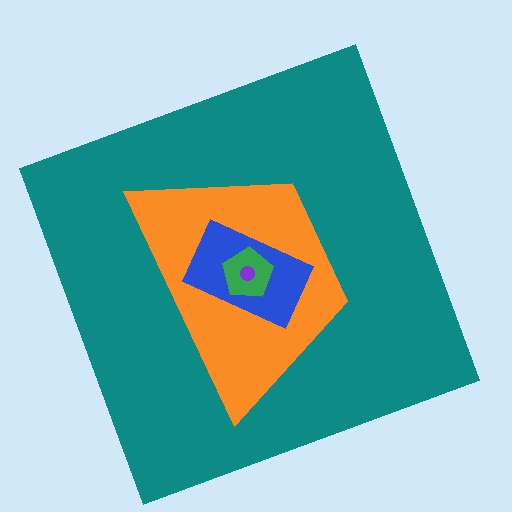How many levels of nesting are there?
5.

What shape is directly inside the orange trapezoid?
The blue rectangle.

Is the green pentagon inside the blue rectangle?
Yes.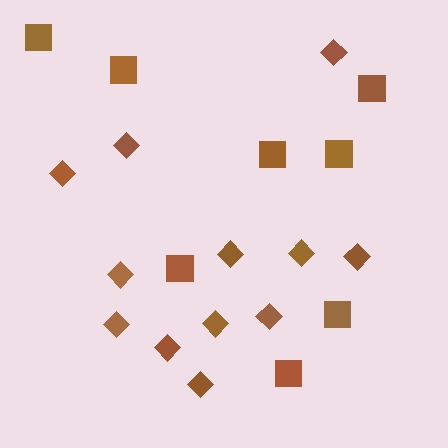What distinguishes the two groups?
There are 2 groups: one group of squares (8) and one group of diamonds (12).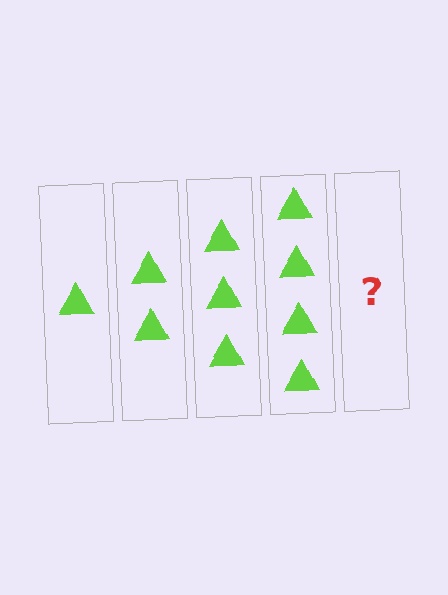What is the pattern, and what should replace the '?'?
The pattern is that each step adds one more triangle. The '?' should be 5 triangles.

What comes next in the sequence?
The next element should be 5 triangles.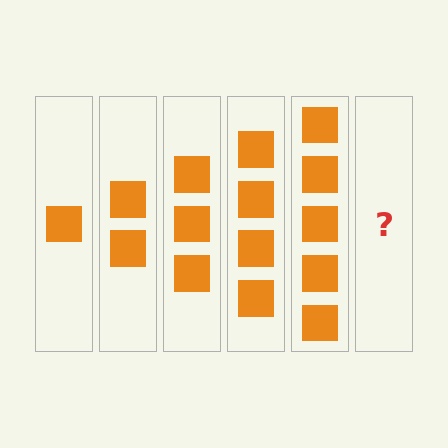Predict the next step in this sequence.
The next step is 6 squares.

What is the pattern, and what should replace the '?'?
The pattern is that each step adds one more square. The '?' should be 6 squares.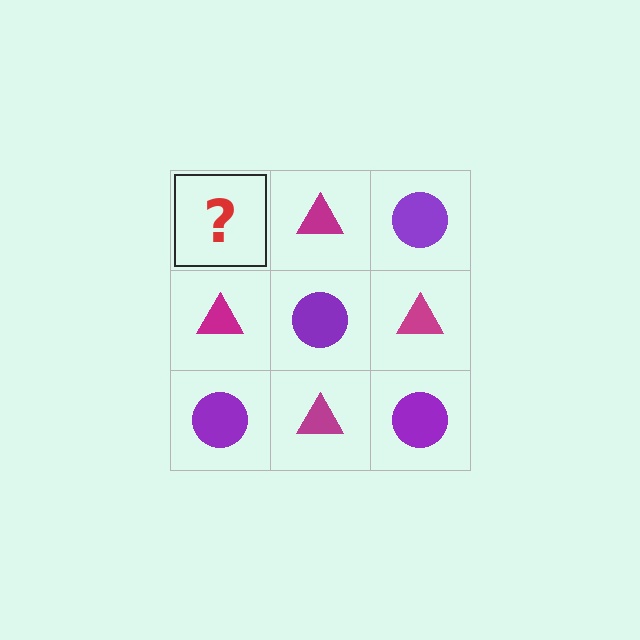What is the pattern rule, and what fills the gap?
The rule is that it alternates purple circle and magenta triangle in a checkerboard pattern. The gap should be filled with a purple circle.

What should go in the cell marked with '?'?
The missing cell should contain a purple circle.